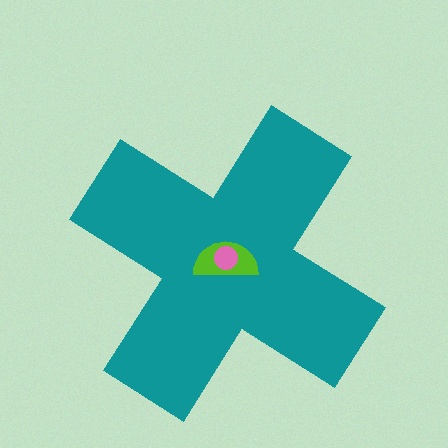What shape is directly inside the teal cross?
The lime semicircle.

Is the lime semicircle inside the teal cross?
Yes.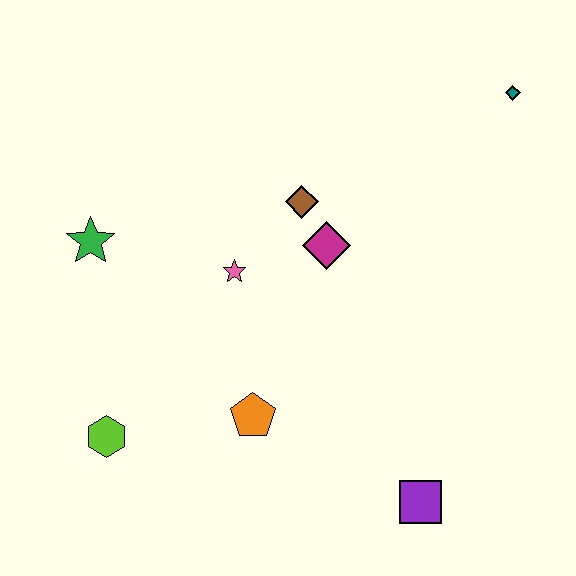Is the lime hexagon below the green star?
Yes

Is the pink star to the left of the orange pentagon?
Yes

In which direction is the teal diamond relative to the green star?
The teal diamond is to the right of the green star.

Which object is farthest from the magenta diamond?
The lime hexagon is farthest from the magenta diamond.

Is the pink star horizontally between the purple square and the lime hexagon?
Yes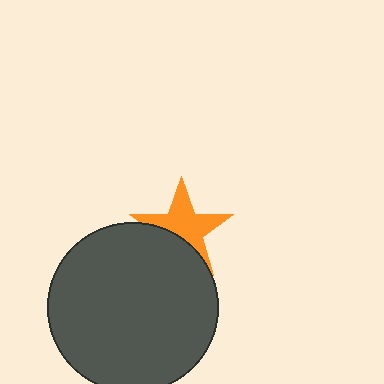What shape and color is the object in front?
The object in front is a dark gray circle.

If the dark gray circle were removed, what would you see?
You would see the complete orange star.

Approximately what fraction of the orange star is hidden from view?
Roughly 35% of the orange star is hidden behind the dark gray circle.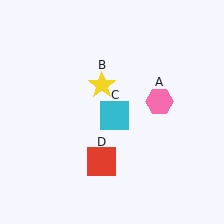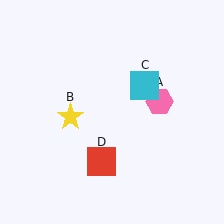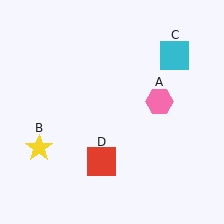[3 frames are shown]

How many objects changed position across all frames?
2 objects changed position: yellow star (object B), cyan square (object C).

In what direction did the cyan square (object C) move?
The cyan square (object C) moved up and to the right.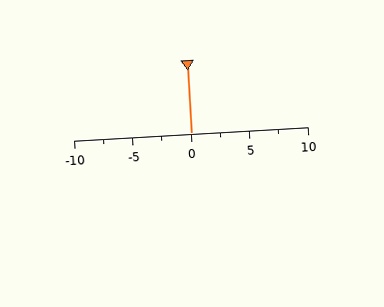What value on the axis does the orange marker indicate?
The marker indicates approximately 0.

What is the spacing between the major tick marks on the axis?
The major ticks are spaced 5 apart.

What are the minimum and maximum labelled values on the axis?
The axis runs from -10 to 10.